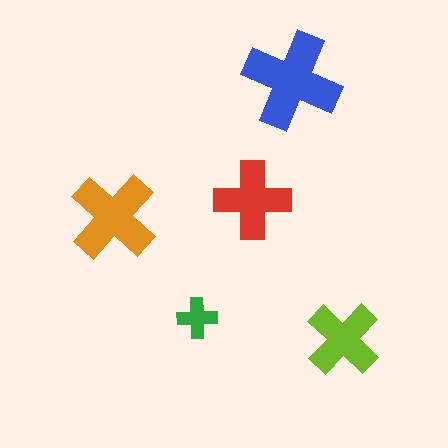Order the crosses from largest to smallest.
the blue one, the orange one, the red one, the lime one, the green one.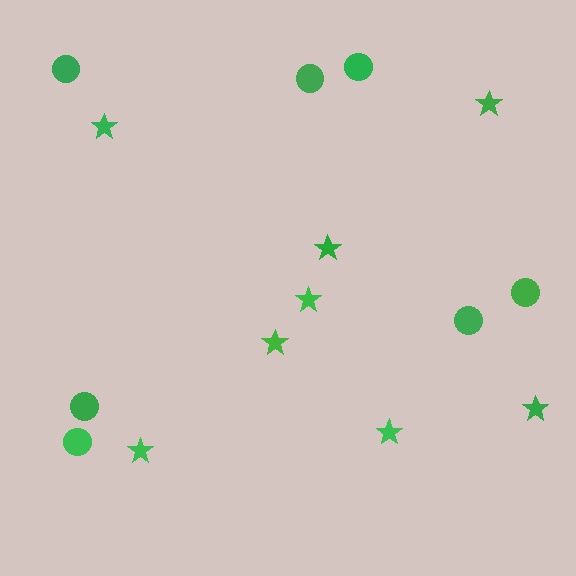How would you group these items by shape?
There are 2 groups: one group of circles (7) and one group of stars (8).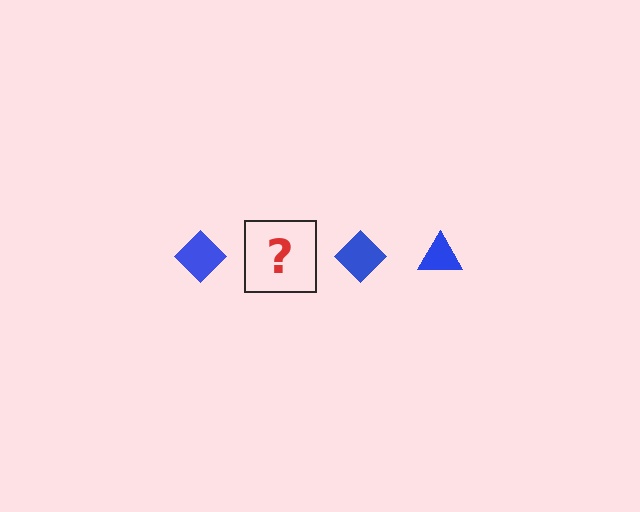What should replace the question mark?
The question mark should be replaced with a blue triangle.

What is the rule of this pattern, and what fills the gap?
The rule is that the pattern cycles through diamond, triangle shapes in blue. The gap should be filled with a blue triangle.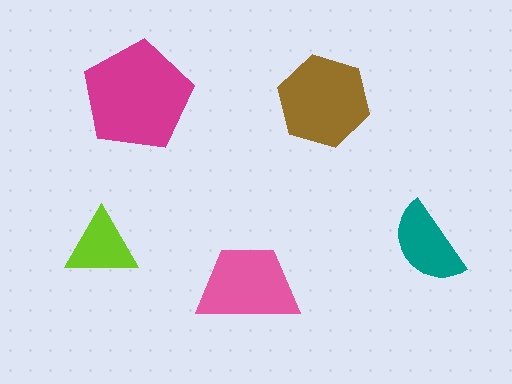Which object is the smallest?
The lime triangle.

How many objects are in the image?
There are 5 objects in the image.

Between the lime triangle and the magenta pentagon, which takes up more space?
The magenta pentagon.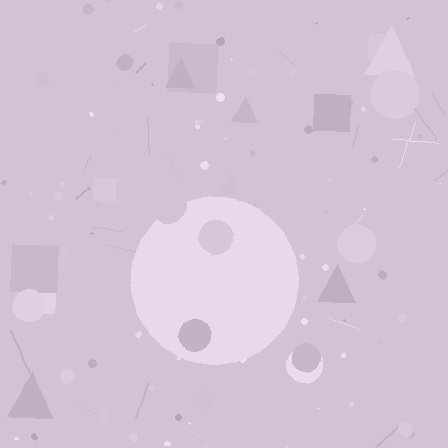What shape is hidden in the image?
A circle is hidden in the image.